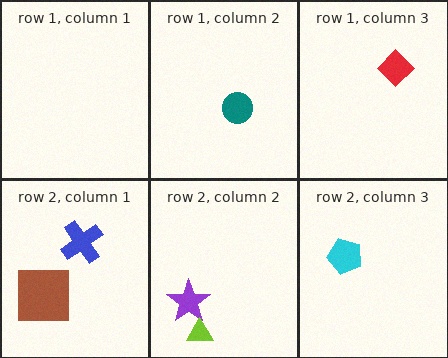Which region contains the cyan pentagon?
The row 2, column 3 region.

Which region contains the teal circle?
The row 1, column 2 region.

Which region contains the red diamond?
The row 1, column 3 region.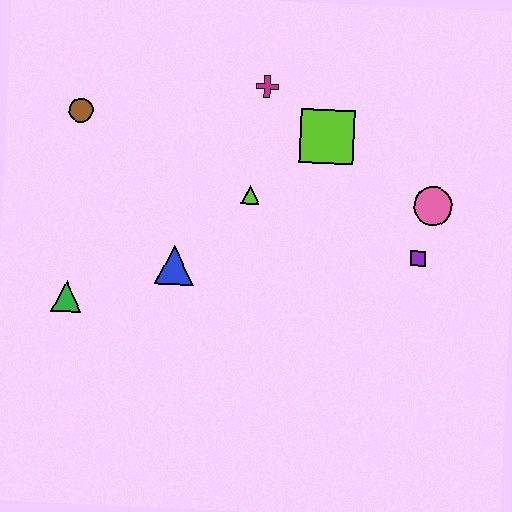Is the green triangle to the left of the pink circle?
Yes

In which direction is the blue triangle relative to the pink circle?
The blue triangle is to the left of the pink circle.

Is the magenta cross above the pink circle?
Yes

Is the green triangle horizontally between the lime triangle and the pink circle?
No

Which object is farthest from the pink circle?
The green triangle is farthest from the pink circle.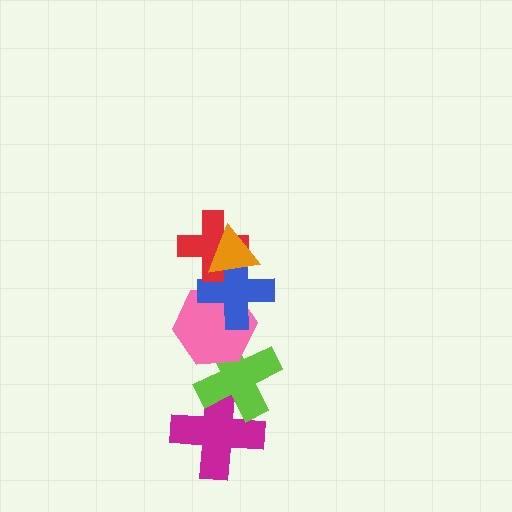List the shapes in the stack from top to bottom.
From top to bottom: the orange triangle, the red cross, the blue cross, the pink hexagon, the lime cross, the magenta cross.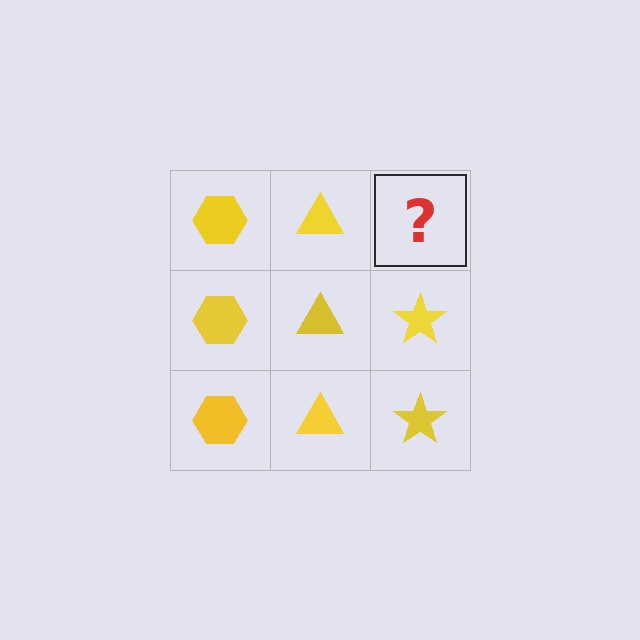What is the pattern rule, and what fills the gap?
The rule is that each column has a consistent shape. The gap should be filled with a yellow star.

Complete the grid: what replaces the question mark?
The question mark should be replaced with a yellow star.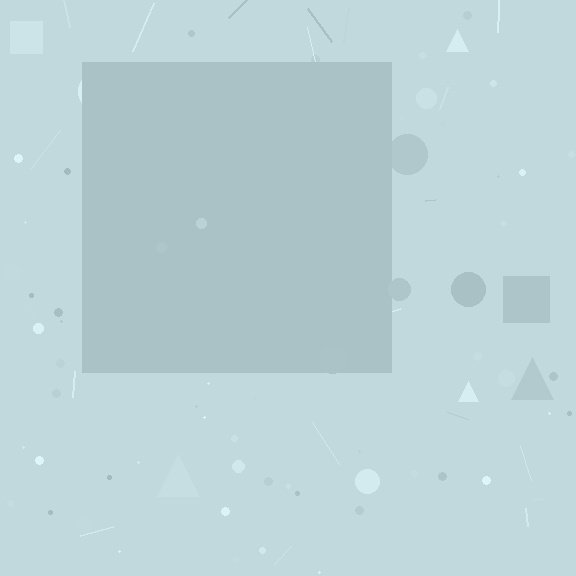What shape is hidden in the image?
A square is hidden in the image.